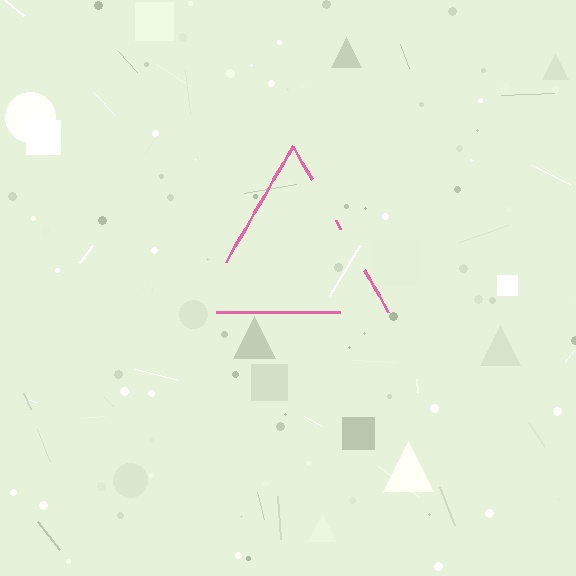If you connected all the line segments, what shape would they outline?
They would outline a triangle.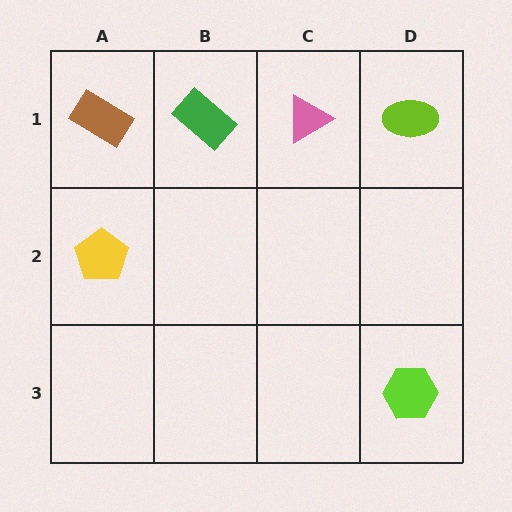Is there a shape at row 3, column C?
No, that cell is empty.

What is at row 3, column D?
A lime hexagon.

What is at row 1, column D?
A lime ellipse.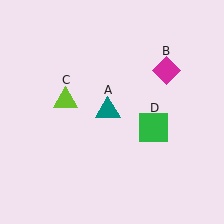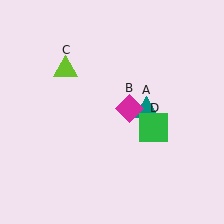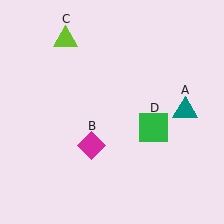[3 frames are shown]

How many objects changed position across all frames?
3 objects changed position: teal triangle (object A), magenta diamond (object B), lime triangle (object C).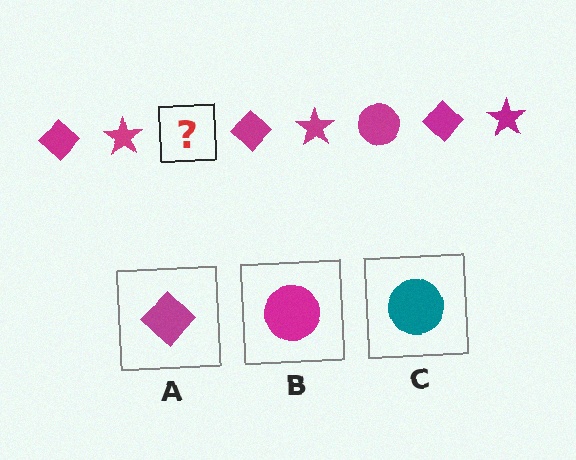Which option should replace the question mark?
Option B.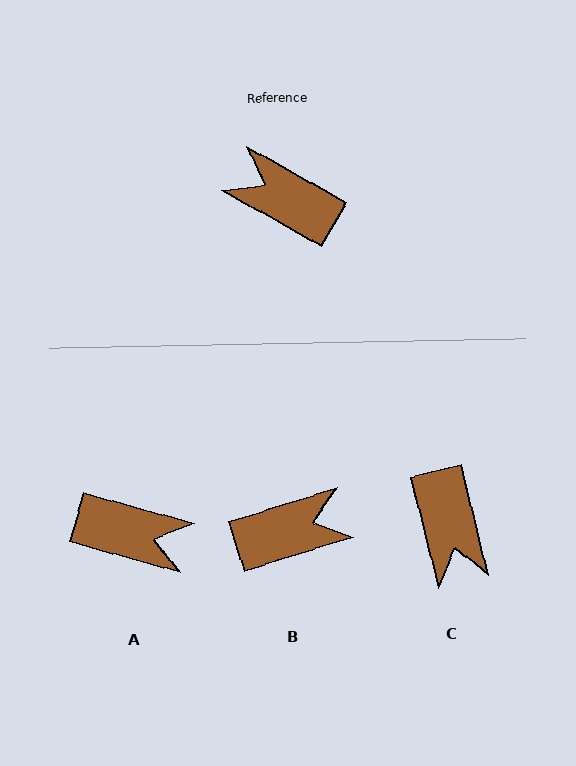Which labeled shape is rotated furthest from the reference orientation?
A, about 166 degrees away.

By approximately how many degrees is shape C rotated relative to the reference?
Approximately 133 degrees counter-clockwise.